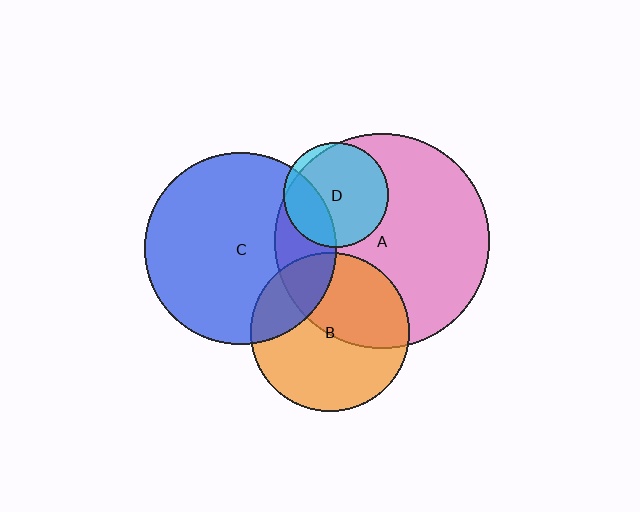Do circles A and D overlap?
Yes.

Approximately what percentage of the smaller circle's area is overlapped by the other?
Approximately 95%.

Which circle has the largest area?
Circle A (pink).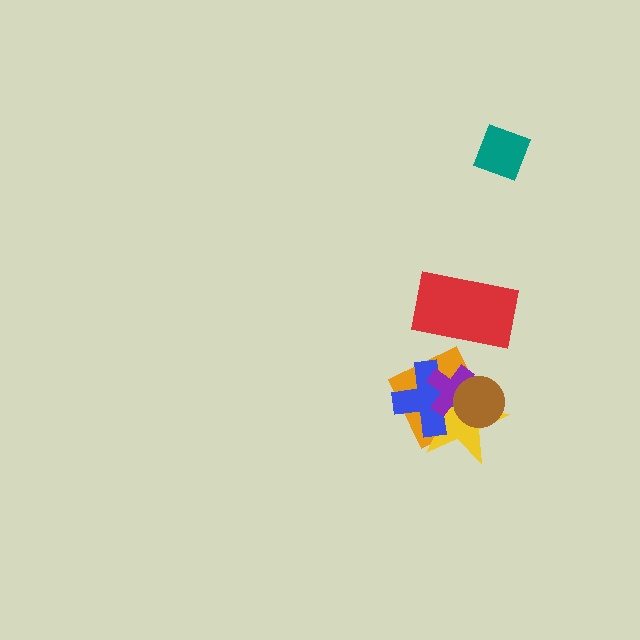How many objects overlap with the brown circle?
4 objects overlap with the brown circle.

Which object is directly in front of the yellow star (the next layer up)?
The blue cross is directly in front of the yellow star.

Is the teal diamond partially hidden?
No, no other shape covers it.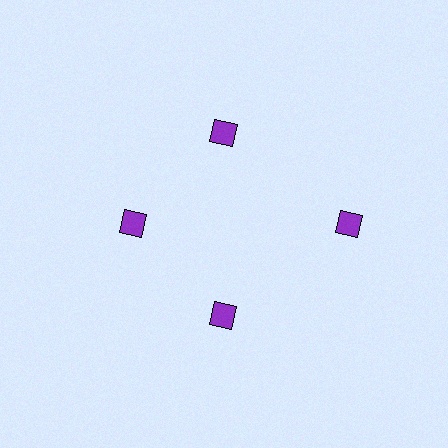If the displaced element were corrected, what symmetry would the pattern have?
It would have 4-fold rotational symmetry — the pattern would map onto itself every 90 degrees.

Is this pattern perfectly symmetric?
No. The 4 purple diamonds are arranged in a ring, but one element near the 3 o'clock position is pushed outward from the center, breaking the 4-fold rotational symmetry.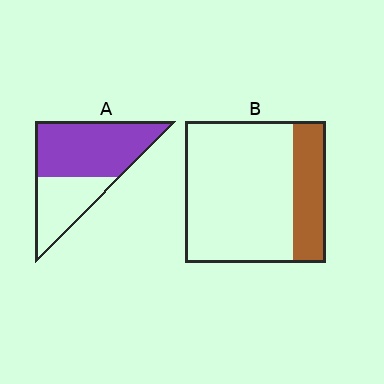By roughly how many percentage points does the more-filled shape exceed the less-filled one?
By roughly 40 percentage points (A over B).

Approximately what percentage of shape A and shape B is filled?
A is approximately 65% and B is approximately 25%.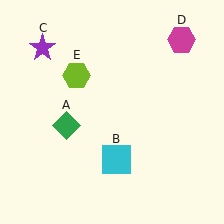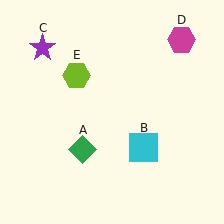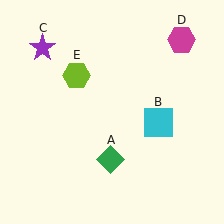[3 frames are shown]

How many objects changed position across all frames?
2 objects changed position: green diamond (object A), cyan square (object B).